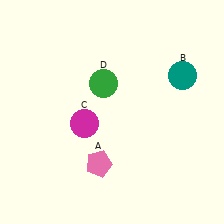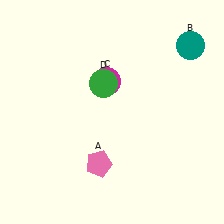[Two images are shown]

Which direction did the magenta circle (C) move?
The magenta circle (C) moved up.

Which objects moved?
The objects that moved are: the teal circle (B), the magenta circle (C).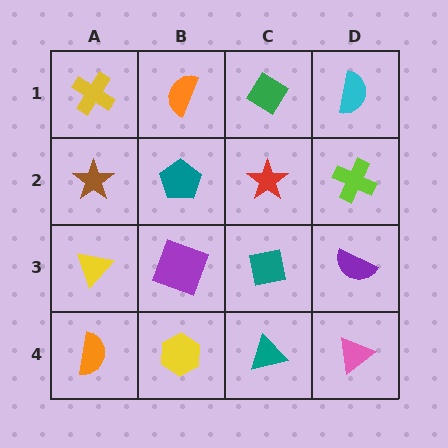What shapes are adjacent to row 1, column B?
A teal pentagon (row 2, column B), a yellow cross (row 1, column A), a green diamond (row 1, column C).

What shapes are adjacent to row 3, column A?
A brown star (row 2, column A), an orange semicircle (row 4, column A), a purple square (row 3, column B).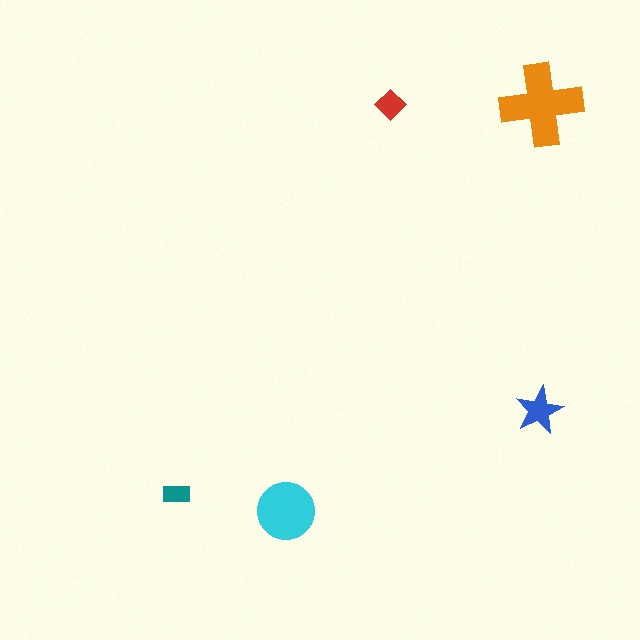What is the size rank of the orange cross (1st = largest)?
1st.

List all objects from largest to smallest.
The orange cross, the cyan circle, the blue star, the red diamond, the teal rectangle.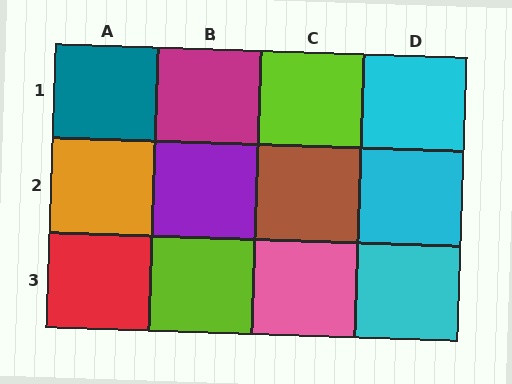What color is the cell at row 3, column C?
Pink.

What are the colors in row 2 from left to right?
Orange, purple, brown, cyan.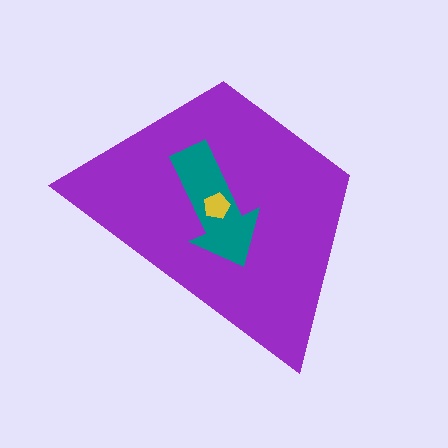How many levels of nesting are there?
3.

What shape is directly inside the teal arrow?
The yellow pentagon.